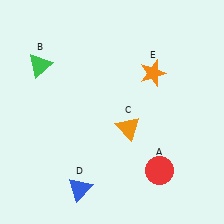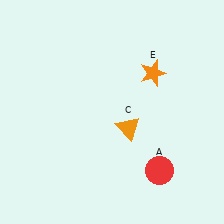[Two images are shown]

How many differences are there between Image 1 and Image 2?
There are 2 differences between the two images.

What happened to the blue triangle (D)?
The blue triangle (D) was removed in Image 2. It was in the bottom-left area of Image 1.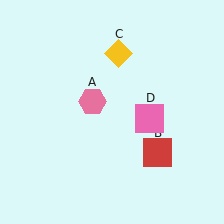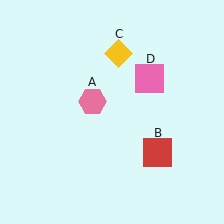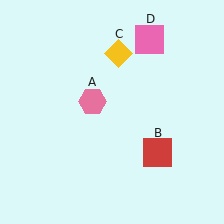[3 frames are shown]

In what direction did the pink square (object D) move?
The pink square (object D) moved up.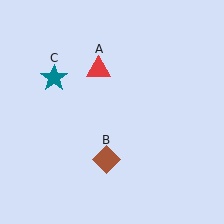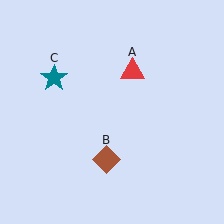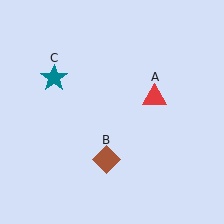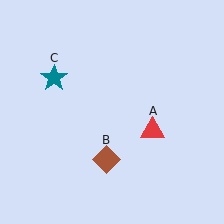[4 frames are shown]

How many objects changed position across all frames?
1 object changed position: red triangle (object A).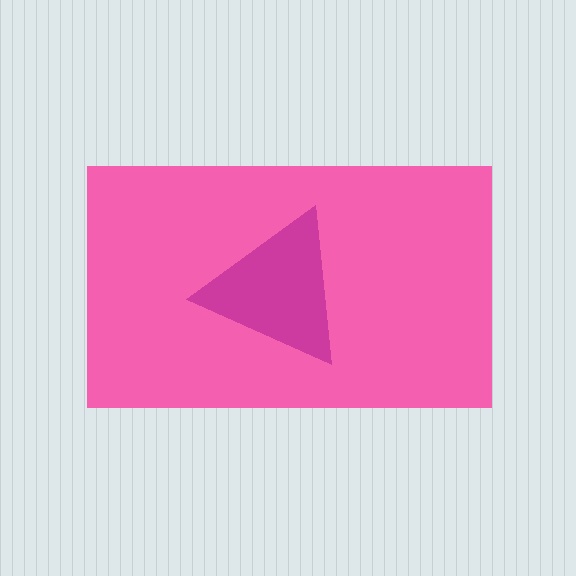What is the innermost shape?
The magenta triangle.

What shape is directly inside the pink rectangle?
The magenta triangle.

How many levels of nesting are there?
2.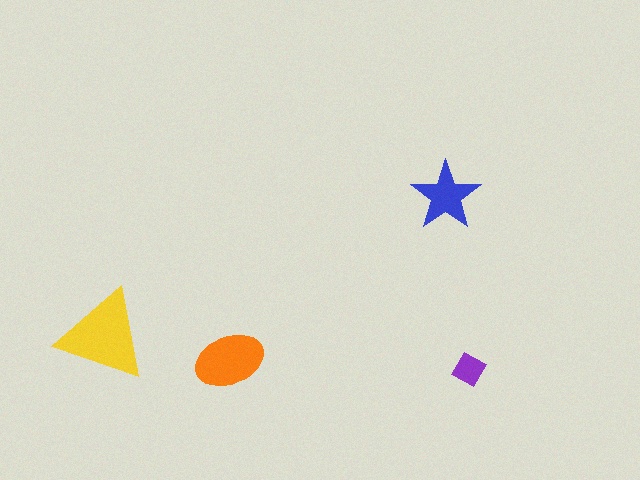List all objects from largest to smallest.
The yellow triangle, the orange ellipse, the blue star, the purple diamond.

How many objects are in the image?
There are 4 objects in the image.